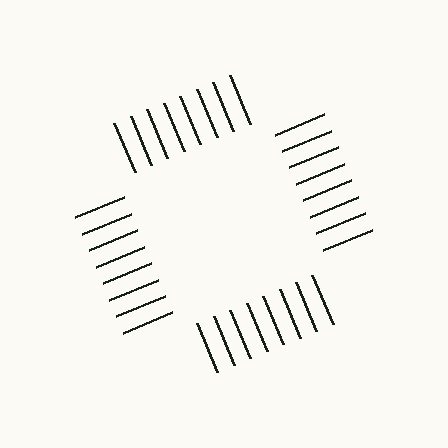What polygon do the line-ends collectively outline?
An illusory square — the line segments terminate on its edges but no continuous stroke is drawn.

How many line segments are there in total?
32 — 8 along each of the 4 edges.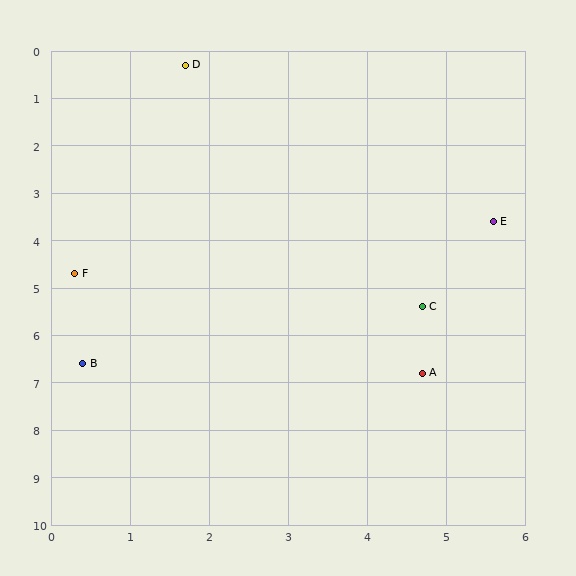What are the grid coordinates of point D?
Point D is at approximately (1.7, 0.3).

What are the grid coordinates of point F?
Point F is at approximately (0.3, 4.7).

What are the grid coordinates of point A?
Point A is at approximately (4.7, 6.8).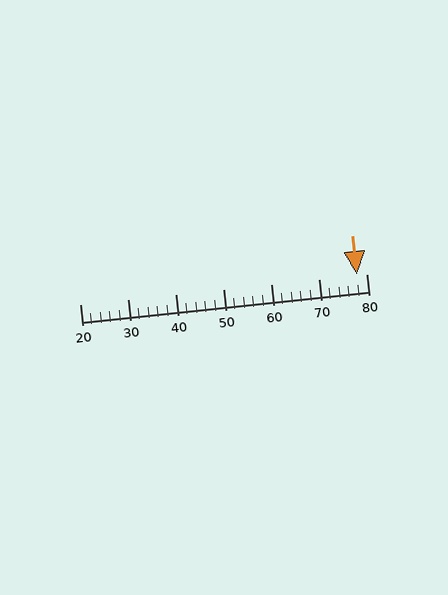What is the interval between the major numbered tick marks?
The major tick marks are spaced 10 units apart.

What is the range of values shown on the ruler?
The ruler shows values from 20 to 80.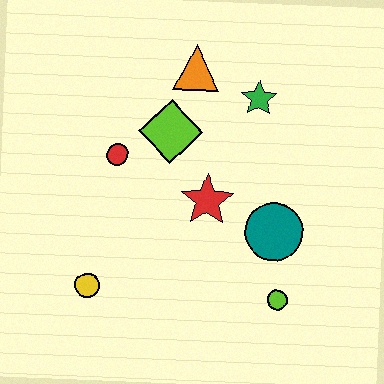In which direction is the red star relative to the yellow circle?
The red star is to the right of the yellow circle.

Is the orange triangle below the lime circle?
No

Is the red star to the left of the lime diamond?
No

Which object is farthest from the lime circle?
The orange triangle is farthest from the lime circle.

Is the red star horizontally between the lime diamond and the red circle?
No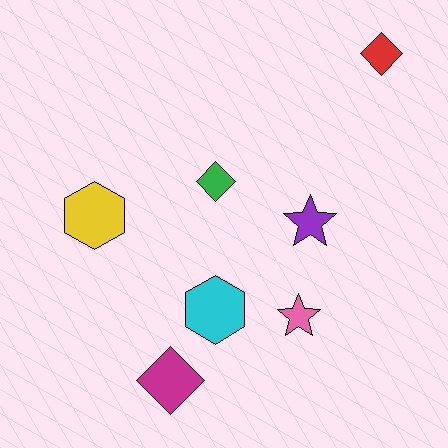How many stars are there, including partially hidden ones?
There are 2 stars.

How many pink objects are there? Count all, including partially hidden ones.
There is 1 pink object.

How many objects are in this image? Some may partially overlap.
There are 7 objects.